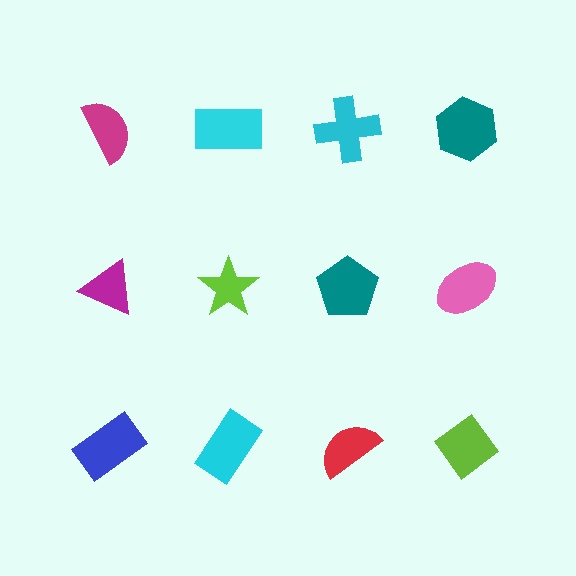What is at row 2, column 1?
A magenta triangle.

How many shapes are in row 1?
4 shapes.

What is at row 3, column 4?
A lime diamond.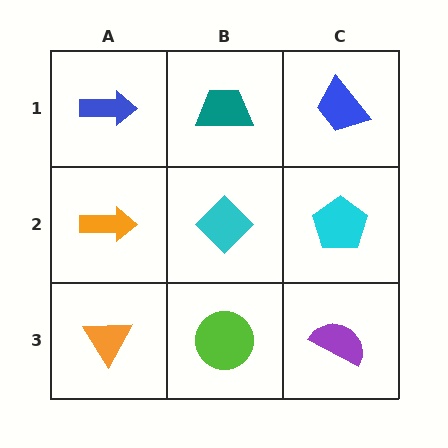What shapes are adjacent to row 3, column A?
An orange arrow (row 2, column A), a lime circle (row 3, column B).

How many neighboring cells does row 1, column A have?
2.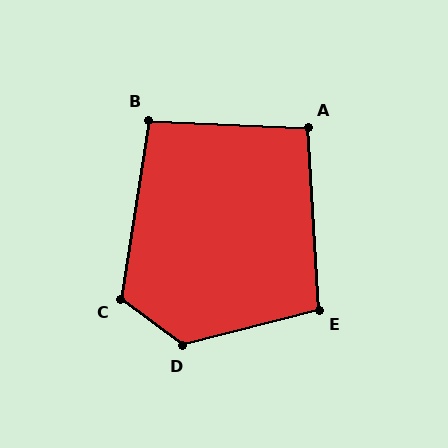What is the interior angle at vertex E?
Approximately 101 degrees (obtuse).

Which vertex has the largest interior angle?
D, at approximately 129 degrees.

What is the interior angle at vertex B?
Approximately 96 degrees (obtuse).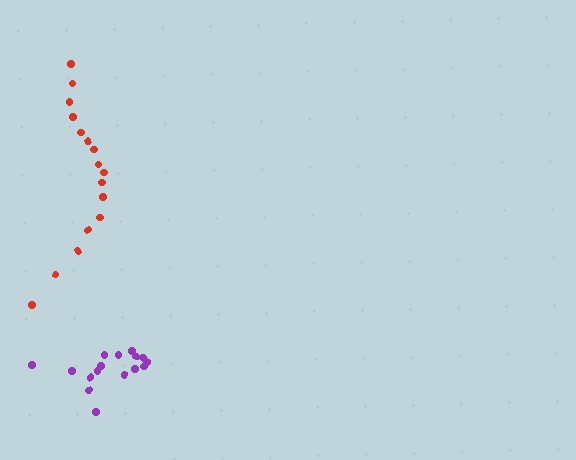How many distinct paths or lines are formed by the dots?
There are 2 distinct paths.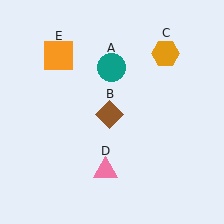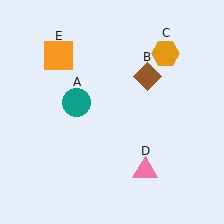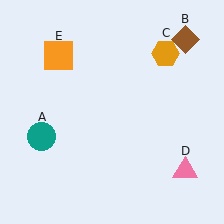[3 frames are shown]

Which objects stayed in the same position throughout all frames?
Orange hexagon (object C) and orange square (object E) remained stationary.